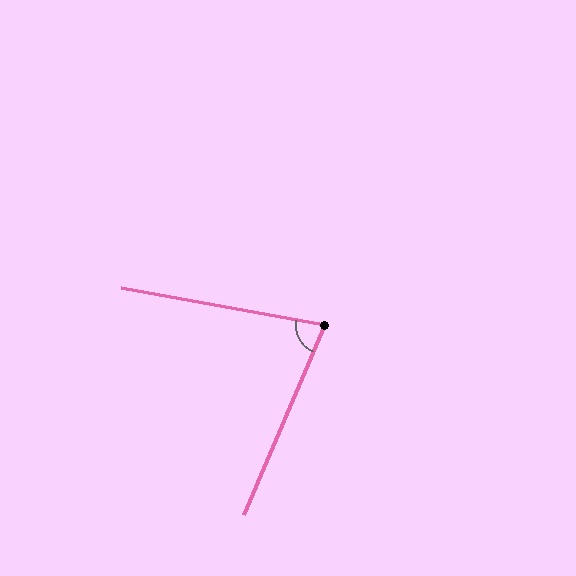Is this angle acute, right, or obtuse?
It is acute.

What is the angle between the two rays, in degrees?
Approximately 77 degrees.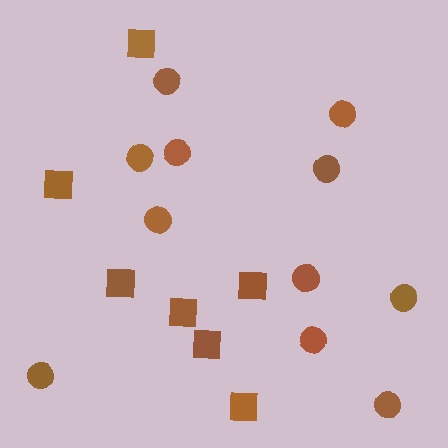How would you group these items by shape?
There are 2 groups: one group of squares (7) and one group of circles (11).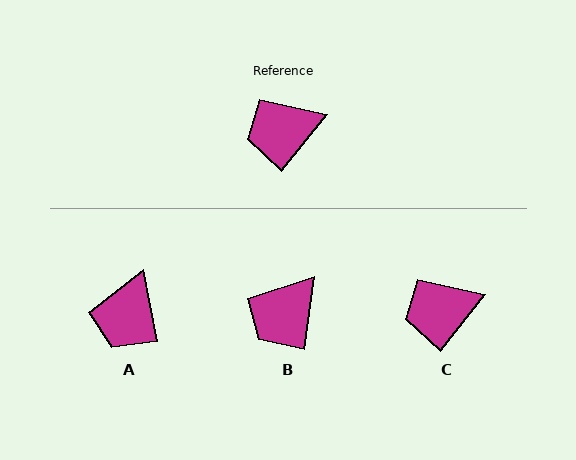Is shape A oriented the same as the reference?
No, it is off by about 50 degrees.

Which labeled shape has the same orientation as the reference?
C.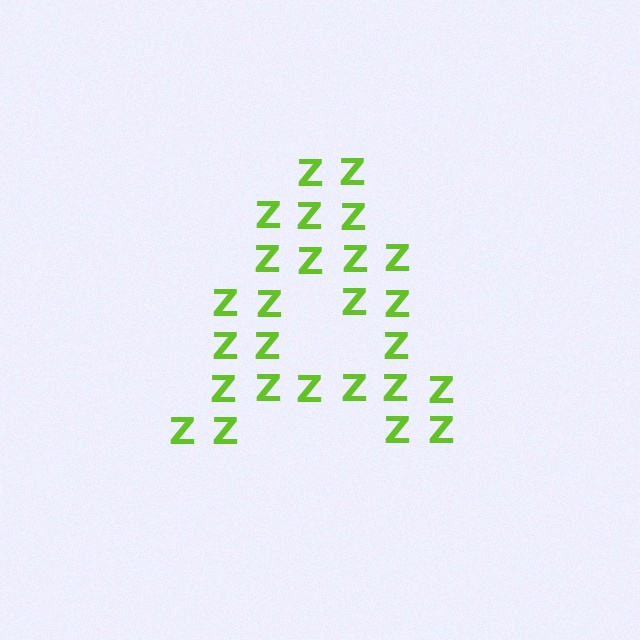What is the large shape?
The large shape is the letter A.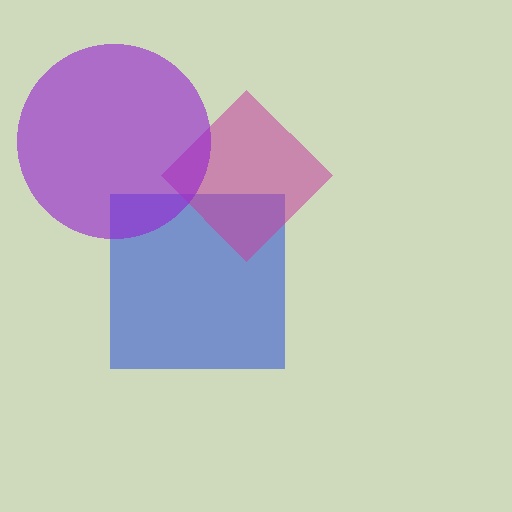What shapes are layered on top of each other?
The layered shapes are: a blue square, a magenta diamond, a purple circle.